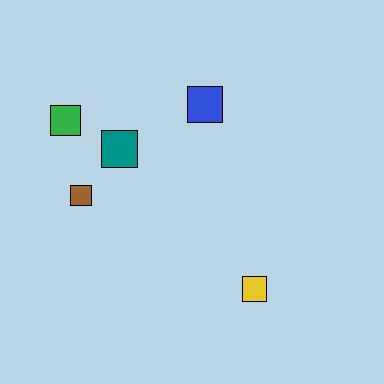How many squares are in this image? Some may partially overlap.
There are 5 squares.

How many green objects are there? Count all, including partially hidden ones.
There is 1 green object.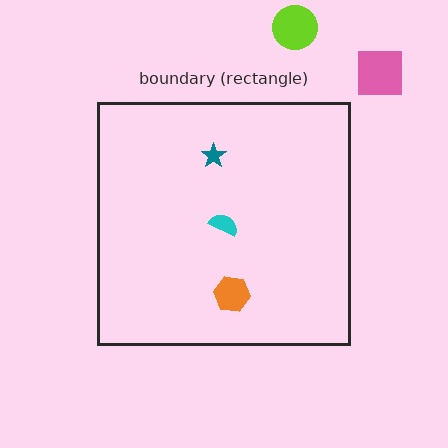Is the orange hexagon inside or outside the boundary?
Inside.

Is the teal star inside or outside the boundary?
Inside.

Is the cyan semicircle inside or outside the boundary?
Inside.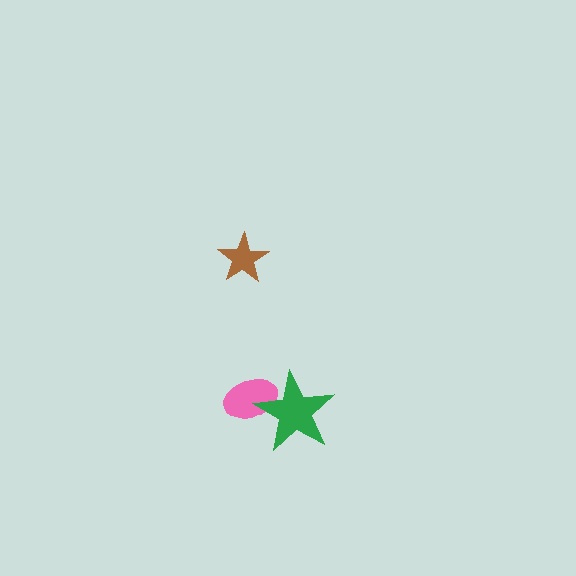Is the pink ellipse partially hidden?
Yes, it is partially covered by another shape.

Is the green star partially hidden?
No, no other shape covers it.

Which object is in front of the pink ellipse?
The green star is in front of the pink ellipse.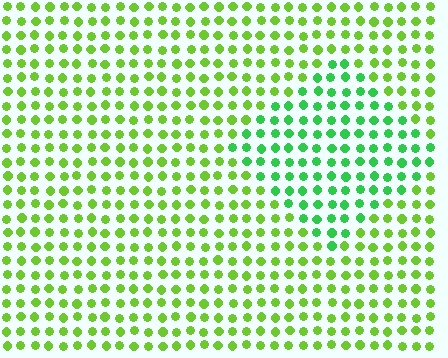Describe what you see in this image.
The image is filled with small lime elements in a uniform arrangement. A diamond-shaped region is visible where the elements are tinted to a slightly different hue, forming a subtle color boundary.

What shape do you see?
I see a diamond.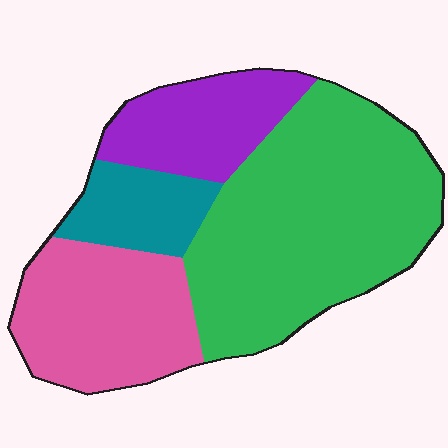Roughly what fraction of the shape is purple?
Purple takes up less than a quarter of the shape.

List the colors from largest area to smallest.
From largest to smallest: green, pink, purple, teal.